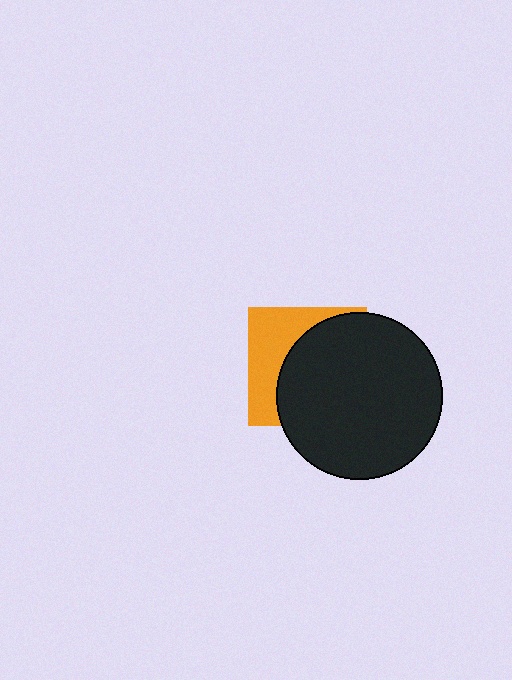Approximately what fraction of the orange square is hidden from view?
Roughly 62% of the orange square is hidden behind the black circle.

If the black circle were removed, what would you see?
You would see the complete orange square.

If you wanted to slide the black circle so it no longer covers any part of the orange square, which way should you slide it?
Slide it right — that is the most direct way to separate the two shapes.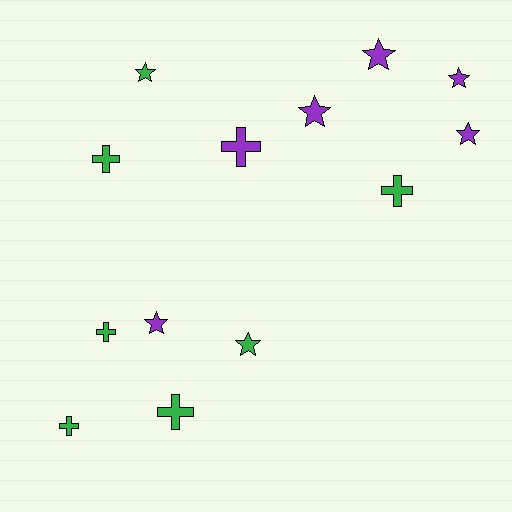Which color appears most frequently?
Green, with 7 objects.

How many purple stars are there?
There are 5 purple stars.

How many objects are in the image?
There are 13 objects.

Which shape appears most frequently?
Star, with 7 objects.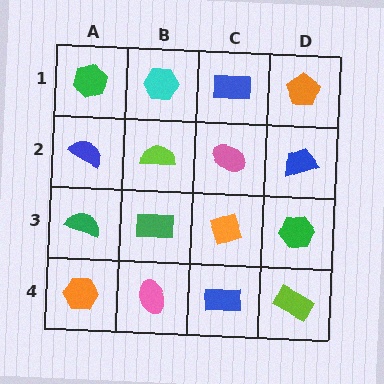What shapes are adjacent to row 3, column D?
A blue trapezoid (row 2, column D), a lime rectangle (row 4, column D), an orange diamond (row 3, column C).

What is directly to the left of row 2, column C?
A lime semicircle.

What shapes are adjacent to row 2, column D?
An orange pentagon (row 1, column D), a green hexagon (row 3, column D), a pink ellipse (row 2, column C).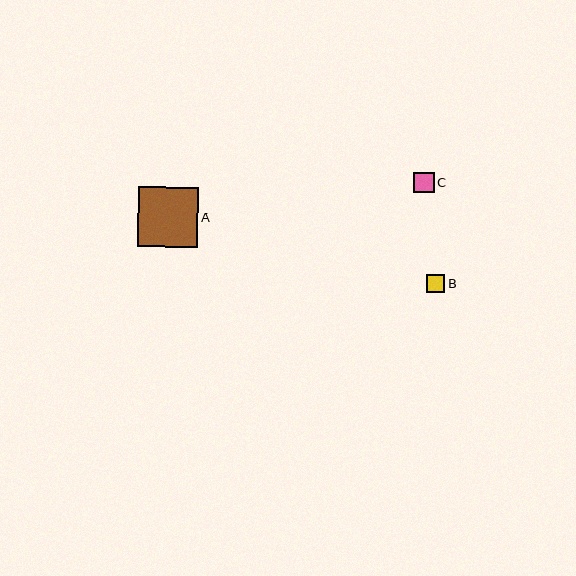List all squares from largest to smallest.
From largest to smallest: A, C, B.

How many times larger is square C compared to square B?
Square C is approximately 1.2 times the size of square B.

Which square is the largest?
Square A is the largest with a size of approximately 60 pixels.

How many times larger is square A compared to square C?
Square A is approximately 3.0 times the size of square C.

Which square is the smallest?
Square B is the smallest with a size of approximately 18 pixels.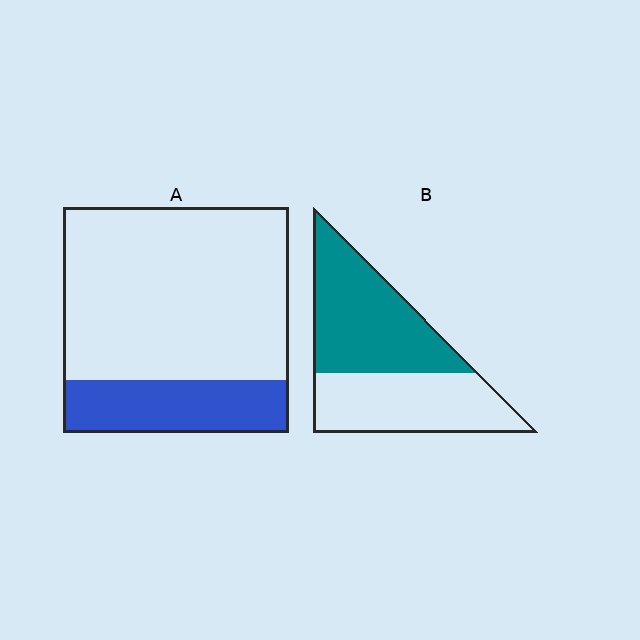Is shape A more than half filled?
No.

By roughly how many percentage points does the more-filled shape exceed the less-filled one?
By roughly 30 percentage points (B over A).